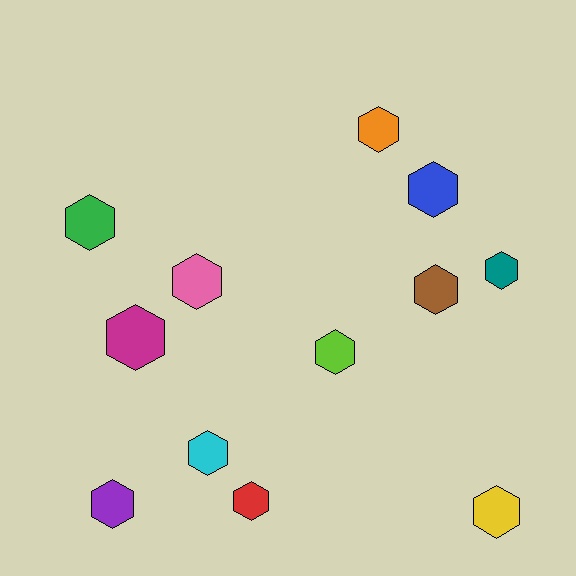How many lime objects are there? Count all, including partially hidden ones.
There is 1 lime object.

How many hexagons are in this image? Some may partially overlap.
There are 12 hexagons.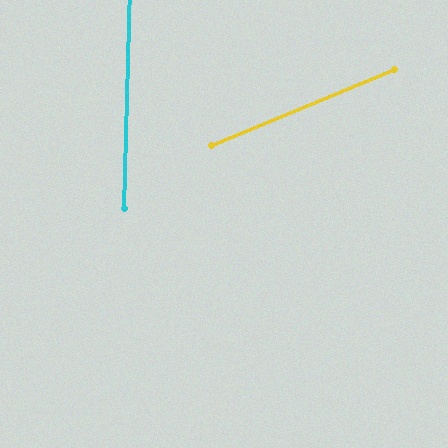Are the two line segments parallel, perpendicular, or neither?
Neither parallel nor perpendicular — they differ by about 66°.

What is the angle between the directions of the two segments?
Approximately 66 degrees.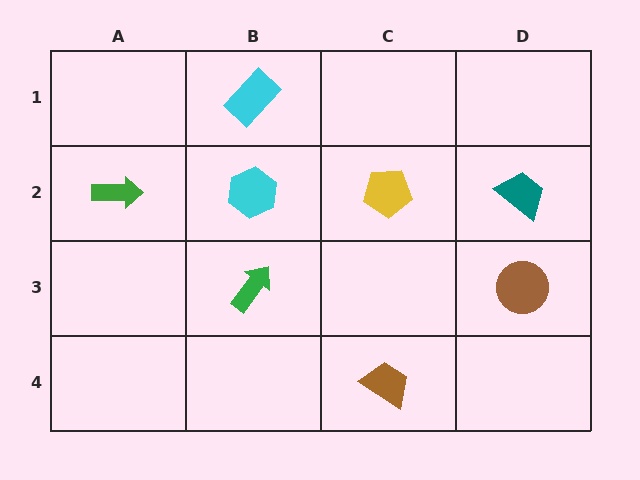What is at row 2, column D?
A teal trapezoid.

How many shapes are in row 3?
2 shapes.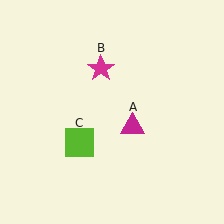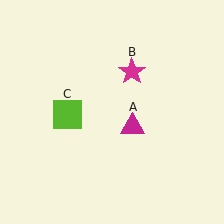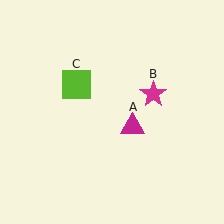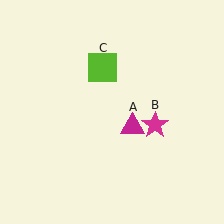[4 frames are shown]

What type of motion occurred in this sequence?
The magenta star (object B), lime square (object C) rotated clockwise around the center of the scene.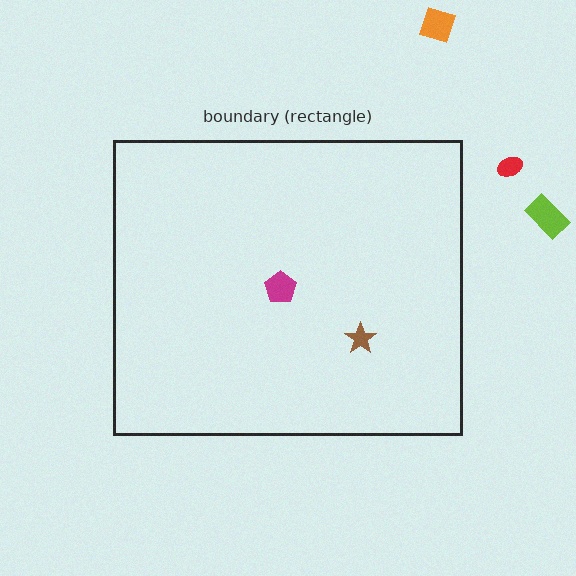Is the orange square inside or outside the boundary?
Outside.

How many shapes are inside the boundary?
2 inside, 3 outside.